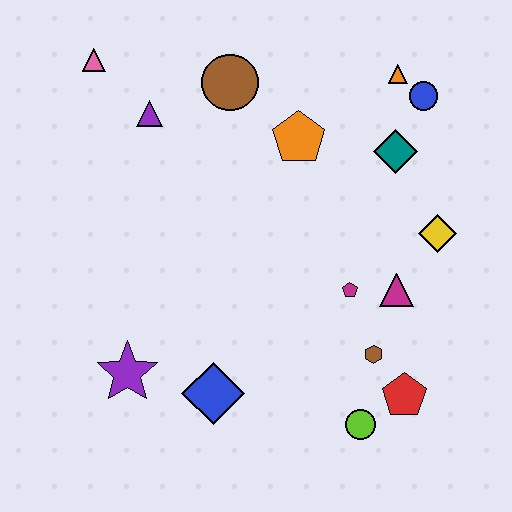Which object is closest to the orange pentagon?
The brown circle is closest to the orange pentagon.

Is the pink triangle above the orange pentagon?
Yes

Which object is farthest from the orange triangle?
The purple star is farthest from the orange triangle.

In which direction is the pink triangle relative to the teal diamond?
The pink triangle is to the left of the teal diamond.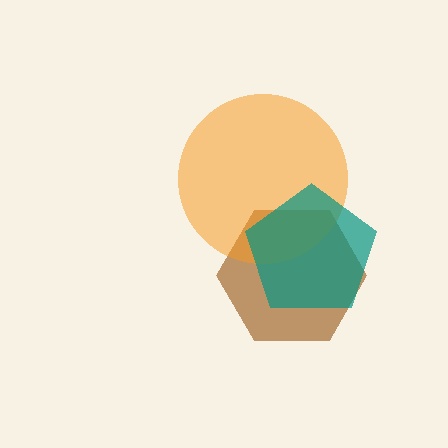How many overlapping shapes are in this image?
There are 3 overlapping shapes in the image.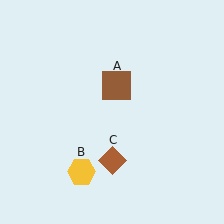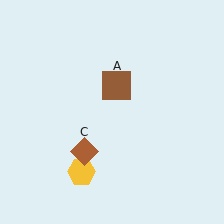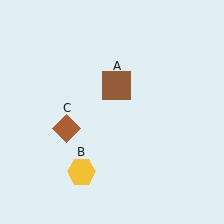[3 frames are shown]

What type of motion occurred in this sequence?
The brown diamond (object C) rotated clockwise around the center of the scene.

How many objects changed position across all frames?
1 object changed position: brown diamond (object C).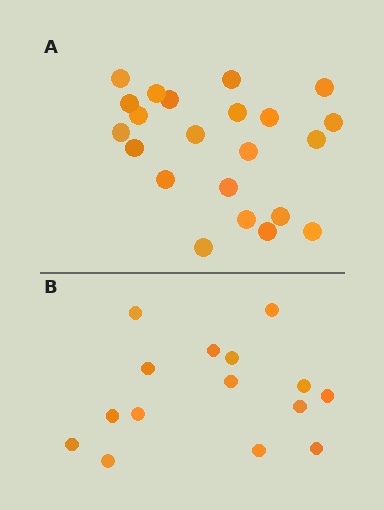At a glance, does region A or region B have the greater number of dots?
Region A (the top region) has more dots.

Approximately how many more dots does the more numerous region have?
Region A has roughly 8 or so more dots than region B.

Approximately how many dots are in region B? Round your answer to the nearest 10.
About 20 dots. (The exact count is 15, which rounds to 20.)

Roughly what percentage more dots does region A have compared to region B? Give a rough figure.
About 45% more.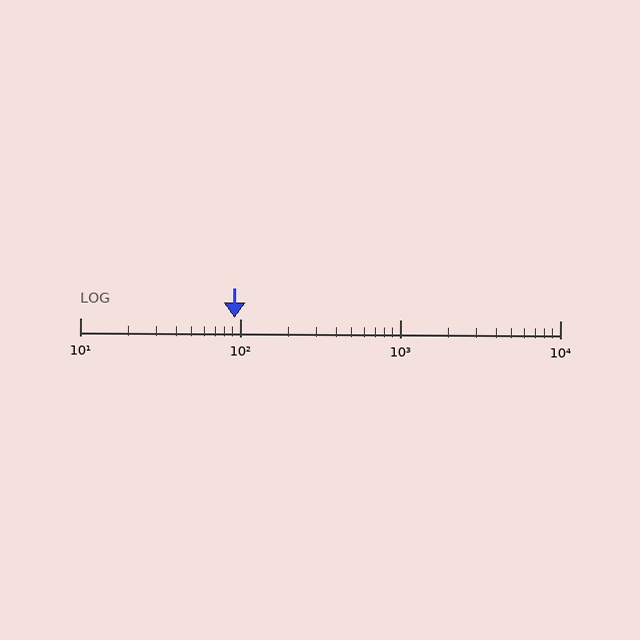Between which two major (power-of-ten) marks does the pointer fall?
The pointer is between 10 and 100.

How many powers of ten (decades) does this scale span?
The scale spans 3 decades, from 10 to 10000.